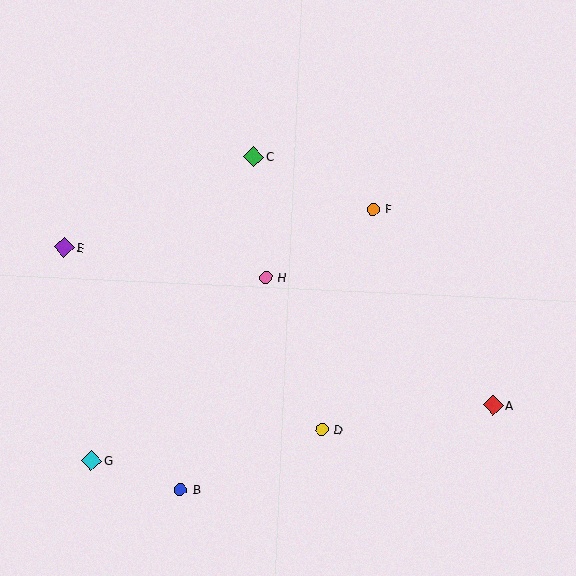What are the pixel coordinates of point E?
Point E is at (64, 248).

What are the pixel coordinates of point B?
Point B is at (180, 489).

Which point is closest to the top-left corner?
Point E is closest to the top-left corner.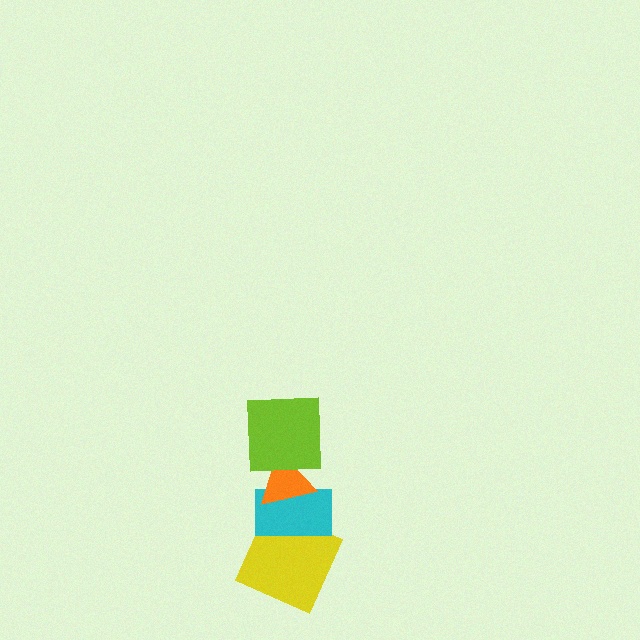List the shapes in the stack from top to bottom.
From top to bottom: the lime square, the orange triangle, the cyan rectangle, the yellow square.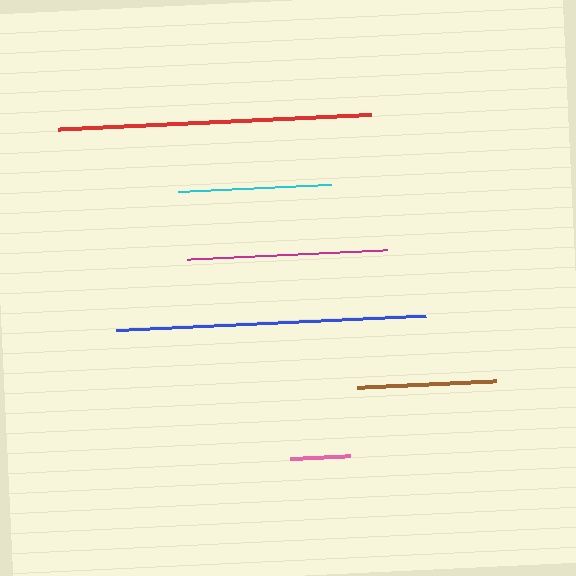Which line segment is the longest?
The red line is the longest at approximately 313 pixels.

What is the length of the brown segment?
The brown segment is approximately 139 pixels long.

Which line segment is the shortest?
The pink line is the shortest at approximately 60 pixels.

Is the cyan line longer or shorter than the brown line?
The cyan line is longer than the brown line.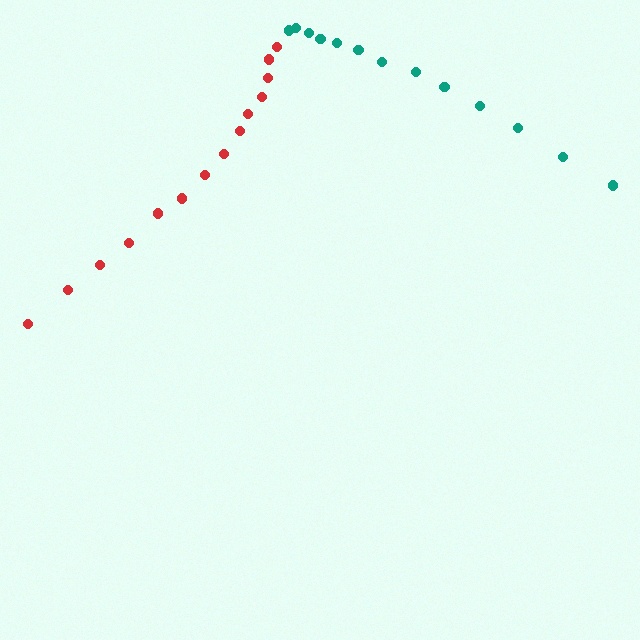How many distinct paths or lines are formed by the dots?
There are 2 distinct paths.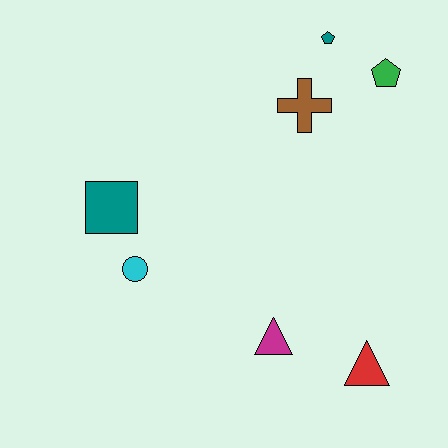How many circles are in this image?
There is 1 circle.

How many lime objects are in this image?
There are no lime objects.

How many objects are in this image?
There are 7 objects.